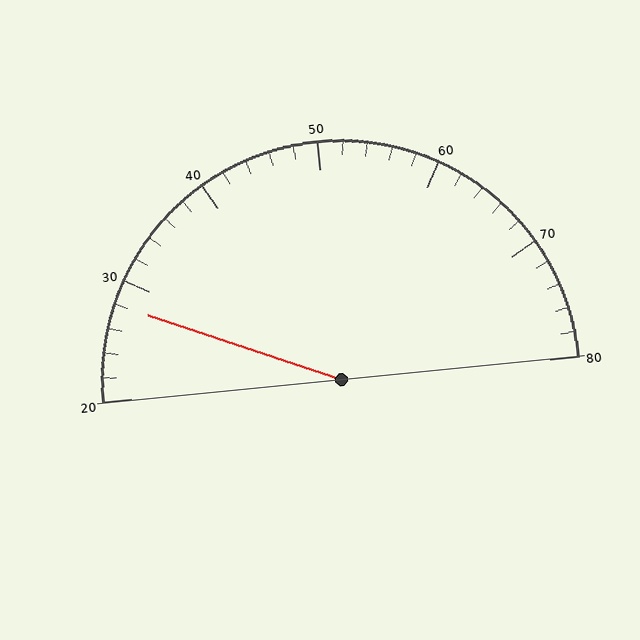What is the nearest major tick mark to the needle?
The nearest major tick mark is 30.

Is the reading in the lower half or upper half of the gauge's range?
The reading is in the lower half of the range (20 to 80).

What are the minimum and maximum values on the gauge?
The gauge ranges from 20 to 80.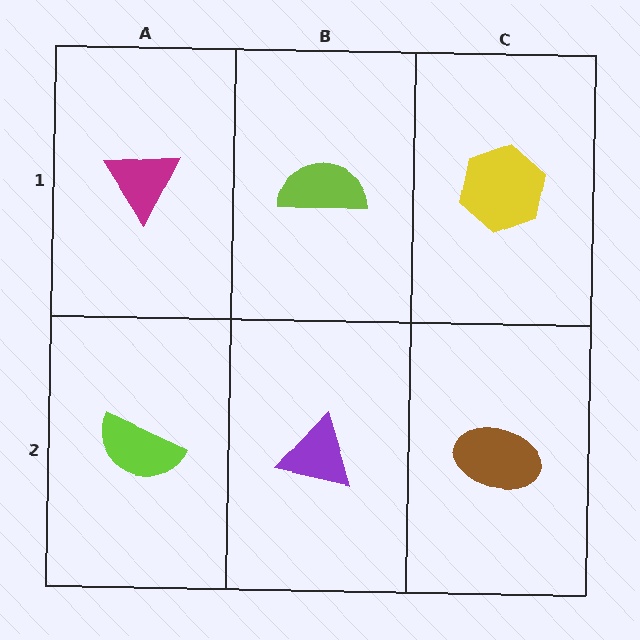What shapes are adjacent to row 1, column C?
A brown ellipse (row 2, column C), a lime semicircle (row 1, column B).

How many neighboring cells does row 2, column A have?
2.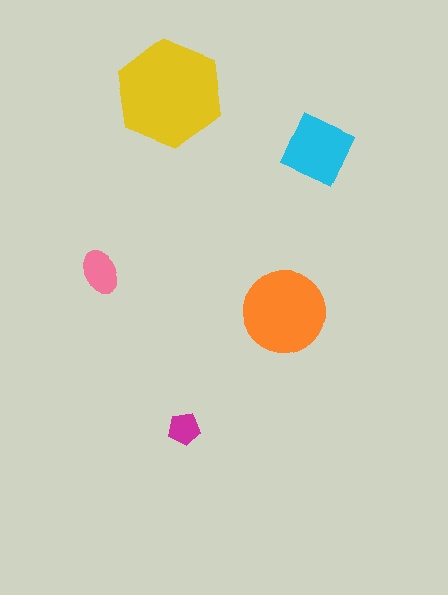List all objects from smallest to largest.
The magenta pentagon, the pink ellipse, the cyan diamond, the orange circle, the yellow hexagon.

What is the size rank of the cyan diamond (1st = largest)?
3rd.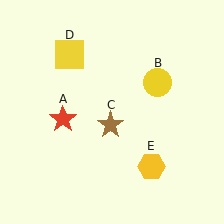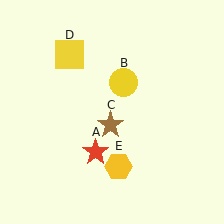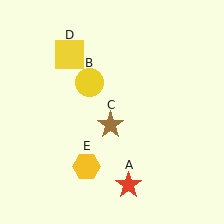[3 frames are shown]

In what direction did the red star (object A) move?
The red star (object A) moved down and to the right.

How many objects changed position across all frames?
3 objects changed position: red star (object A), yellow circle (object B), yellow hexagon (object E).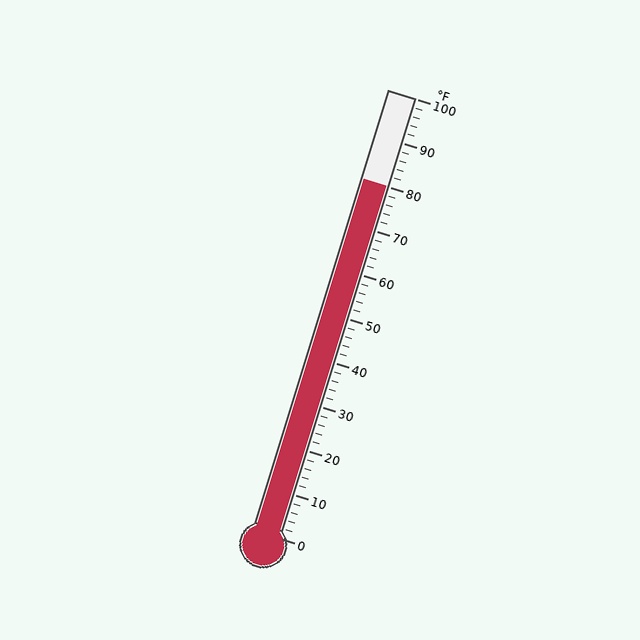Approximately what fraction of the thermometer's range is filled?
The thermometer is filled to approximately 80% of its range.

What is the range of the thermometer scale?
The thermometer scale ranges from 0°F to 100°F.